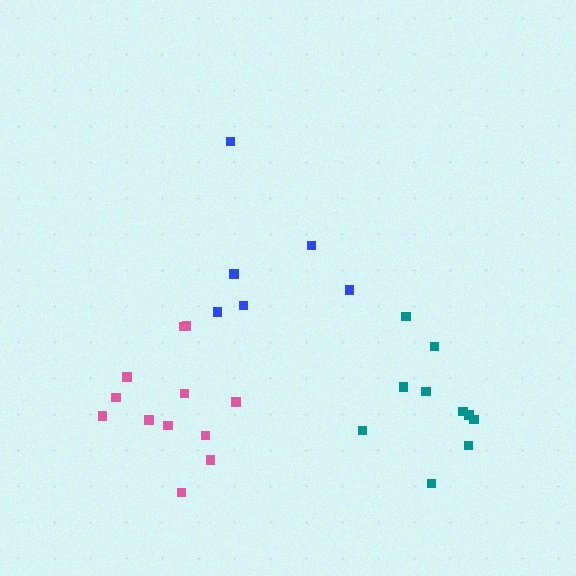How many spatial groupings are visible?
There are 3 spatial groupings.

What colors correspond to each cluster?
The clusters are colored: pink, teal, blue.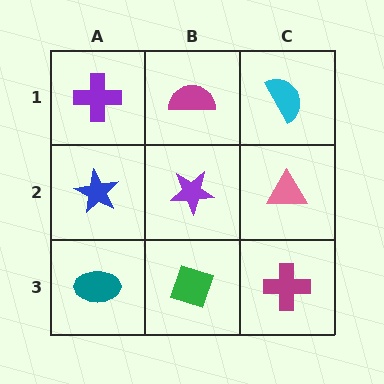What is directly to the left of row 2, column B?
A blue star.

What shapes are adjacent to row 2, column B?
A magenta semicircle (row 1, column B), a green diamond (row 3, column B), a blue star (row 2, column A), a pink triangle (row 2, column C).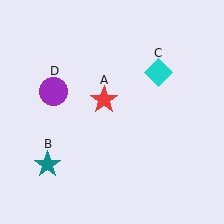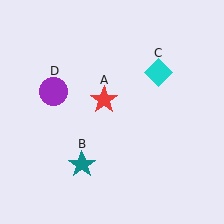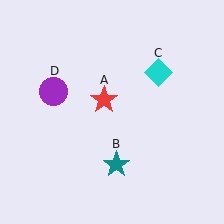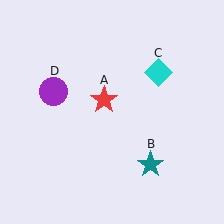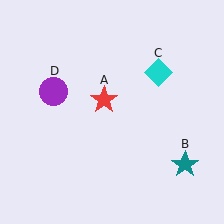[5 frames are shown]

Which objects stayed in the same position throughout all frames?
Red star (object A) and cyan diamond (object C) and purple circle (object D) remained stationary.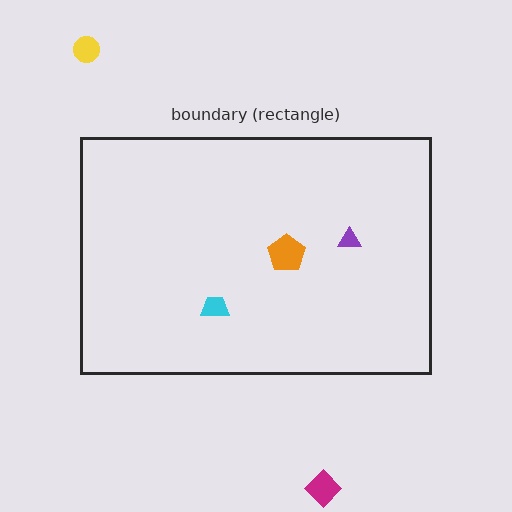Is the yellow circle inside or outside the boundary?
Outside.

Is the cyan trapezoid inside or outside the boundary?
Inside.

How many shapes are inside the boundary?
3 inside, 2 outside.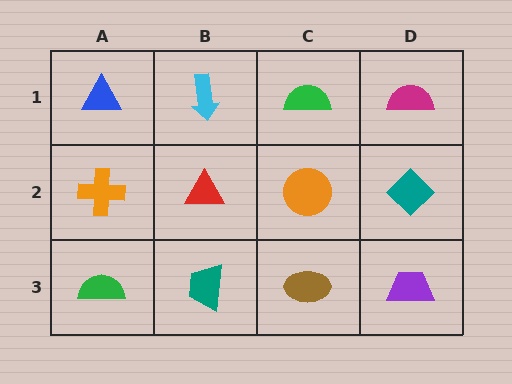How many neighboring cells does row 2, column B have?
4.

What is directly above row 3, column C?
An orange circle.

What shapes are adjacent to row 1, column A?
An orange cross (row 2, column A), a cyan arrow (row 1, column B).